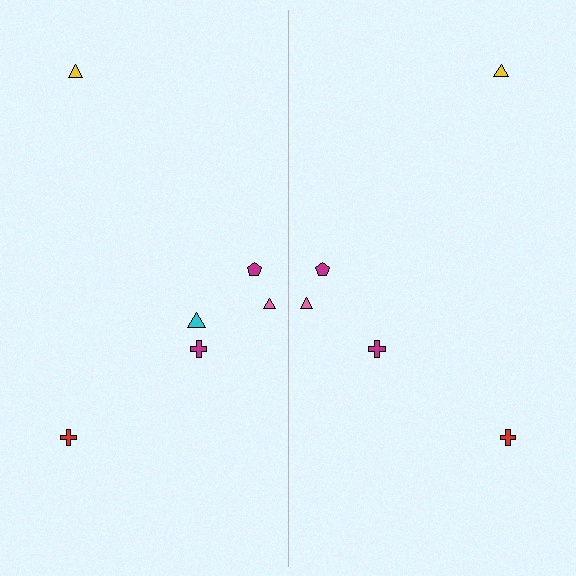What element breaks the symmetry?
A cyan triangle is missing from the right side.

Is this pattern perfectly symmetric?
No, the pattern is not perfectly symmetric. A cyan triangle is missing from the right side.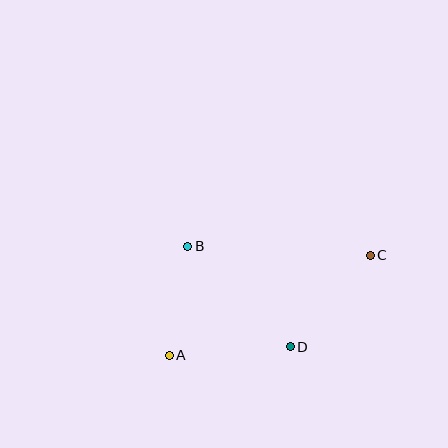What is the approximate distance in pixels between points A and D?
The distance between A and D is approximately 121 pixels.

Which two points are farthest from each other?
Points A and C are farthest from each other.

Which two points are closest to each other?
Points A and B are closest to each other.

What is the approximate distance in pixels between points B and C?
The distance between B and C is approximately 182 pixels.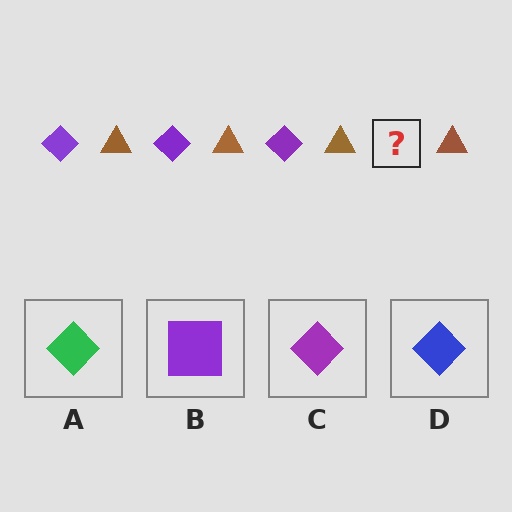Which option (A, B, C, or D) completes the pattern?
C.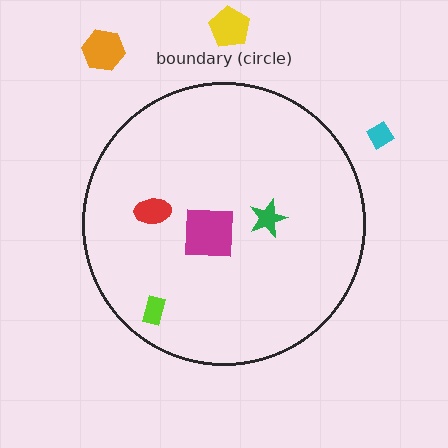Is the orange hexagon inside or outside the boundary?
Outside.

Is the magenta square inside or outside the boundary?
Inside.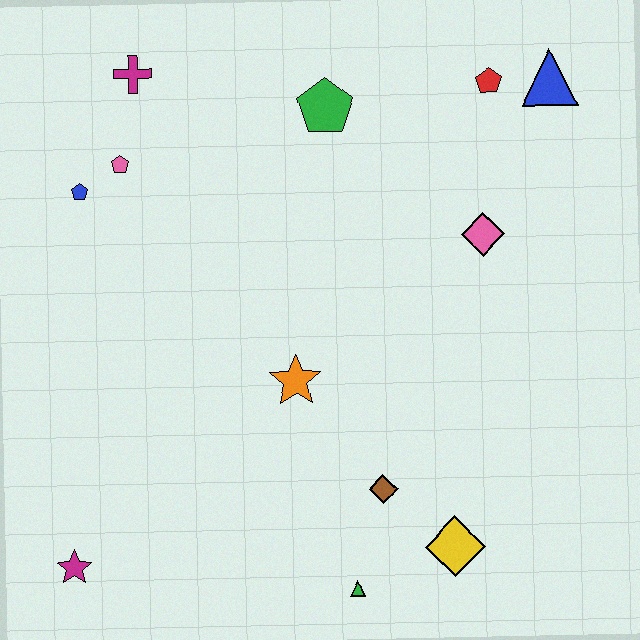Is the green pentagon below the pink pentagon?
No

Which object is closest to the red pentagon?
The blue triangle is closest to the red pentagon.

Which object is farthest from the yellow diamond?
The magenta cross is farthest from the yellow diamond.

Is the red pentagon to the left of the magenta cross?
No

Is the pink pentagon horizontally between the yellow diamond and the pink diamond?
No